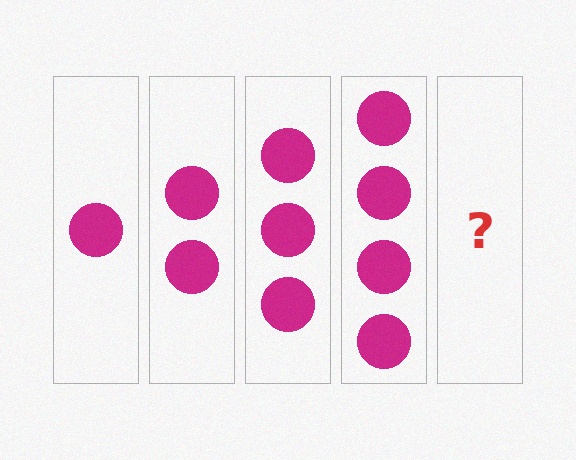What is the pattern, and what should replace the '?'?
The pattern is that each step adds one more circle. The '?' should be 5 circles.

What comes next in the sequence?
The next element should be 5 circles.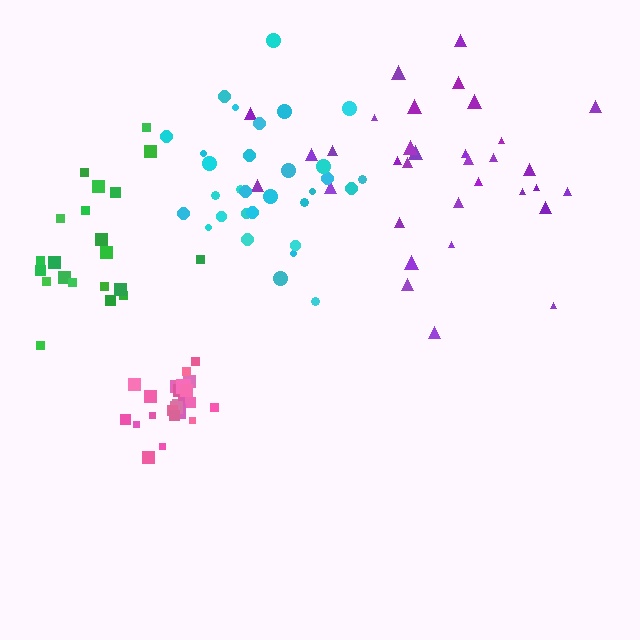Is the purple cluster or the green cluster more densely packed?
Purple.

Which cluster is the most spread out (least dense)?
Green.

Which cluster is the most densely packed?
Pink.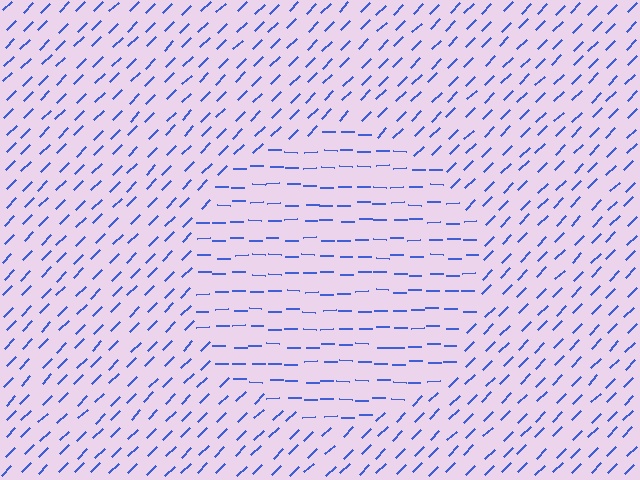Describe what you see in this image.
The image is filled with small blue line segments. A circle region in the image has lines oriented differently from the surrounding lines, creating a visible texture boundary.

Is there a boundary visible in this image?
Yes, there is a texture boundary formed by a change in line orientation.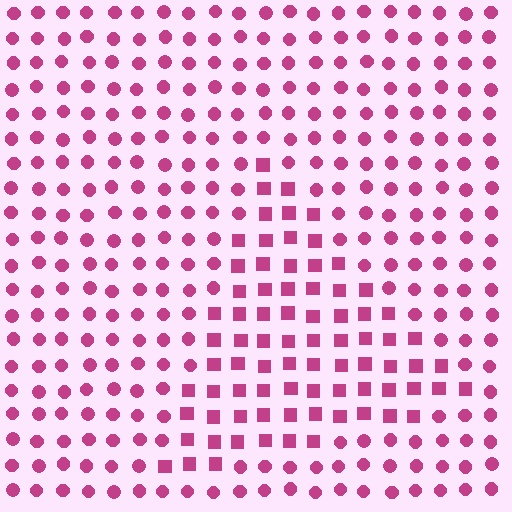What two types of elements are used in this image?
The image uses squares inside the triangle region and circles outside it.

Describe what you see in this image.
The image is filled with small magenta elements arranged in a uniform grid. A triangle-shaped region contains squares, while the surrounding area contains circles. The boundary is defined purely by the change in element shape.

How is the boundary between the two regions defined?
The boundary is defined by a change in element shape: squares inside vs. circles outside. All elements share the same color and spacing.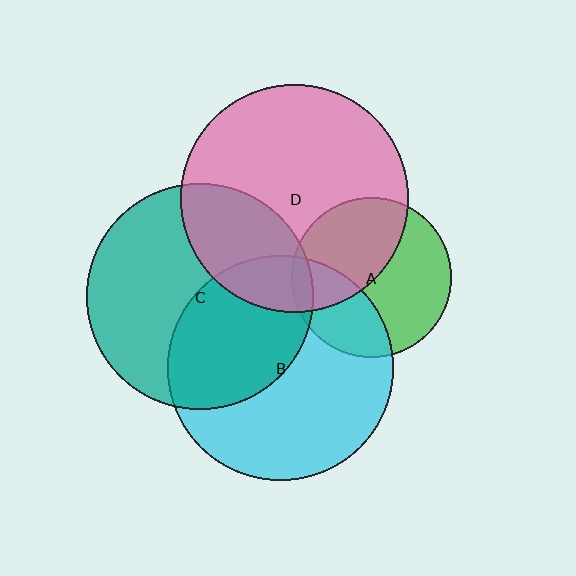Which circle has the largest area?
Circle D (pink).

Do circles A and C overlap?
Yes.